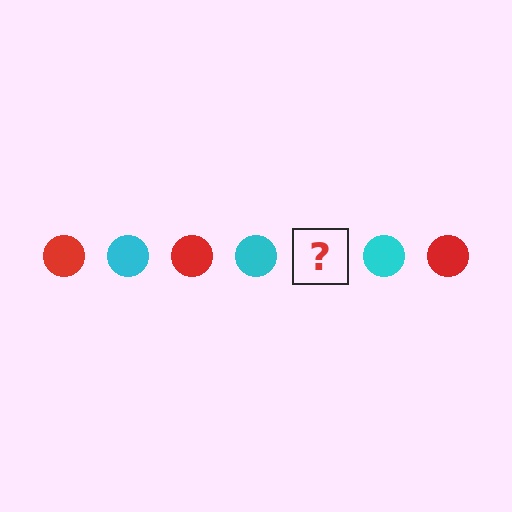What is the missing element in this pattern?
The missing element is a red circle.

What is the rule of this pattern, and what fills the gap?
The rule is that the pattern cycles through red, cyan circles. The gap should be filled with a red circle.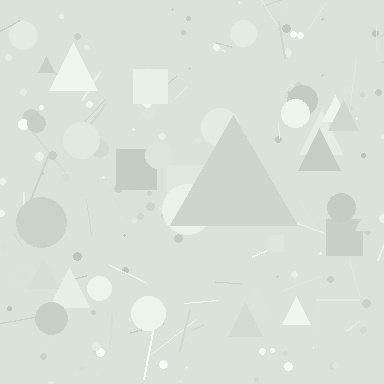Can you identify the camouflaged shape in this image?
The camouflaged shape is a triangle.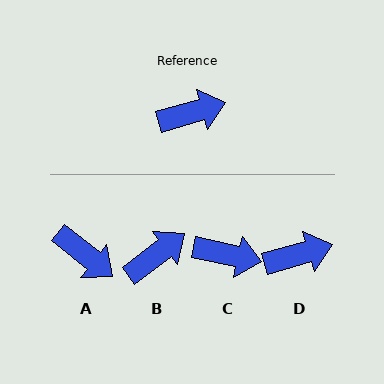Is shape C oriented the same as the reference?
No, it is off by about 28 degrees.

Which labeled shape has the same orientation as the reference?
D.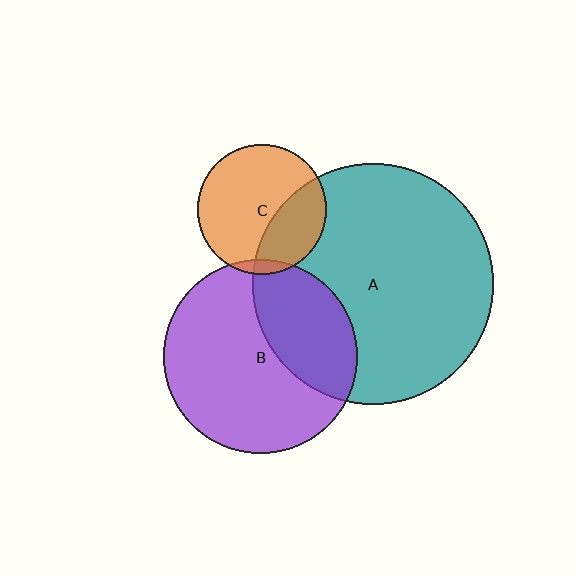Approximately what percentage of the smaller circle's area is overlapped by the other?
Approximately 35%.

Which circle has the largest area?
Circle A (teal).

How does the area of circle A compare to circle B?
Approximately 1.5 times.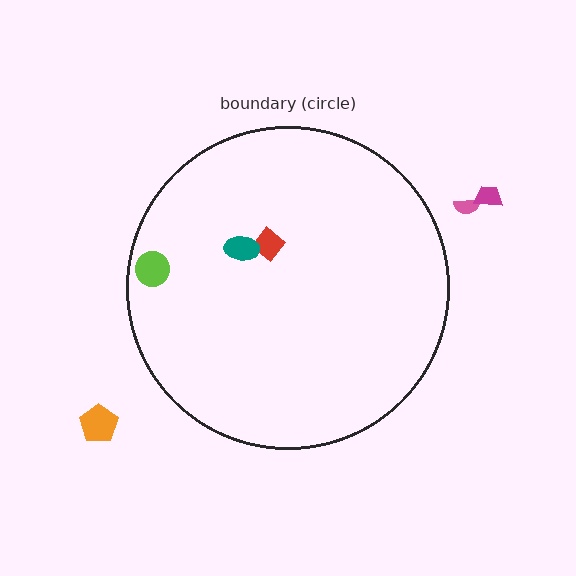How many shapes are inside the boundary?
3 inside, 3 outside.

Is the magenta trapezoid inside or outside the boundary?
Outside.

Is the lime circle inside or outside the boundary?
Inside.